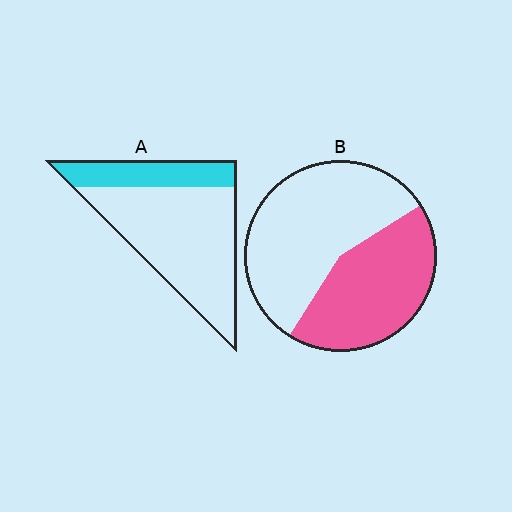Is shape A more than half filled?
No.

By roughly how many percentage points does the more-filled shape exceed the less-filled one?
By roughly 15 percentage points (B over A).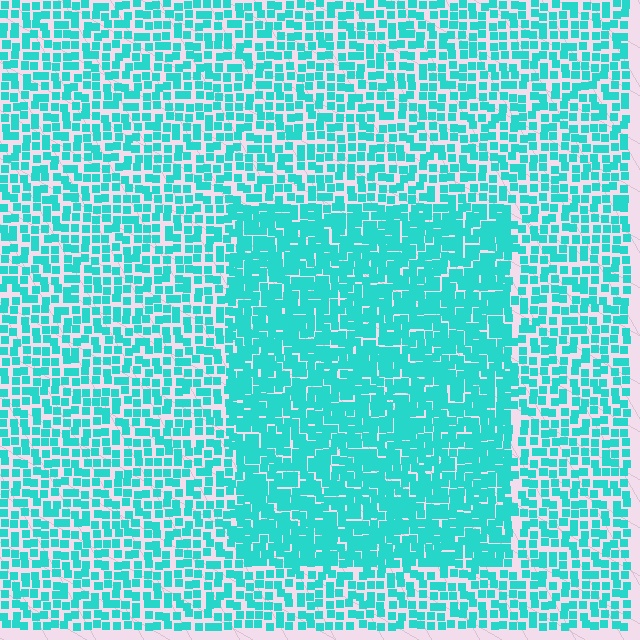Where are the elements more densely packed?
The elements are more densely packed inside the rectangle boundary.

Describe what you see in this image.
The image contains small cyan elements arranged at two different densities. A rectangle-shaped region is visible where the elements are more densely packed than the surrounding area.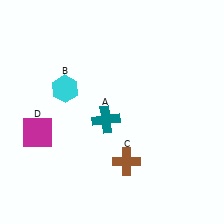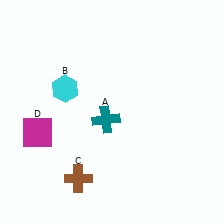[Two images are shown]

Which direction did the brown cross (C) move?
The brown cross (C) moved left.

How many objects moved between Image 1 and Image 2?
1 object moved between the two images.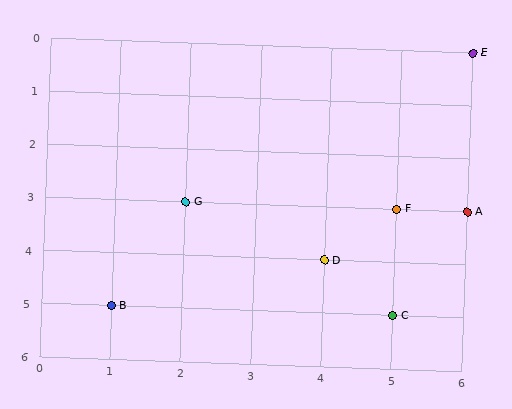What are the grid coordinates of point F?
Point F is at grid coordinates (5, 3).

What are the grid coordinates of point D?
Point D is at grid coordinates (4, 4).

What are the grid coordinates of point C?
Point C is at grid coordinates (5, 5).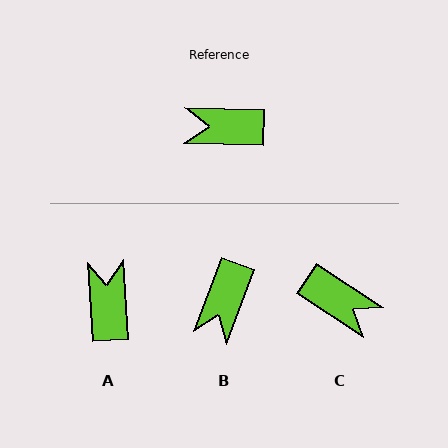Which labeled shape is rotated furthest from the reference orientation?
C, about 148 degrees away.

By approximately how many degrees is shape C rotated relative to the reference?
Approximately 148 degrees counter-clockwise.